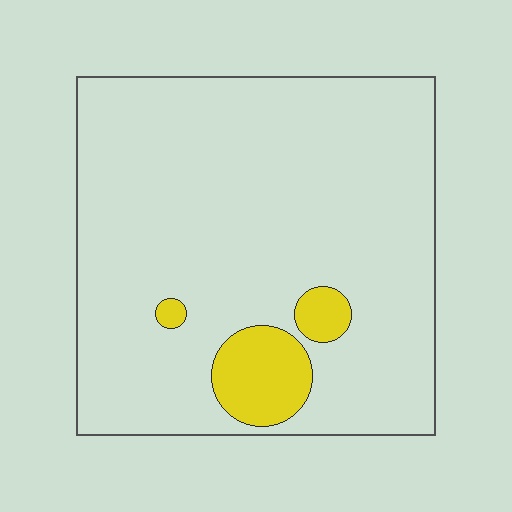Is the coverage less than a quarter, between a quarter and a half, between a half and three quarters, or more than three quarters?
Less than a quarter.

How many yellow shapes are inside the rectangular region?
3.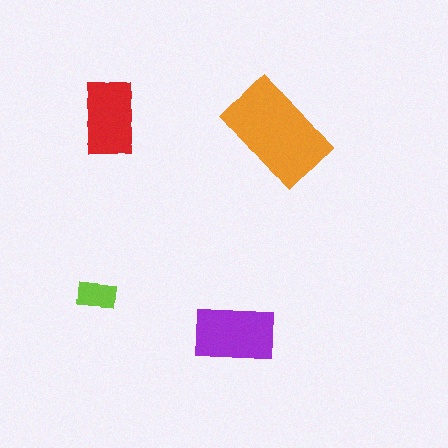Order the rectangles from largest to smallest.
the orange one, the purple one, the red one, the lime one.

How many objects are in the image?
There are 4 objects in the image.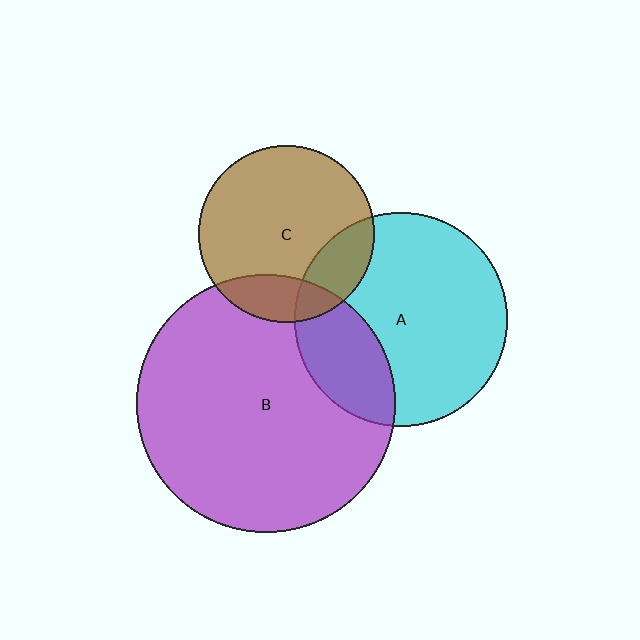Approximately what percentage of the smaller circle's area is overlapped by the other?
Approximately 15%.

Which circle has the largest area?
Circle B (purple).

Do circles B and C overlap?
Yes.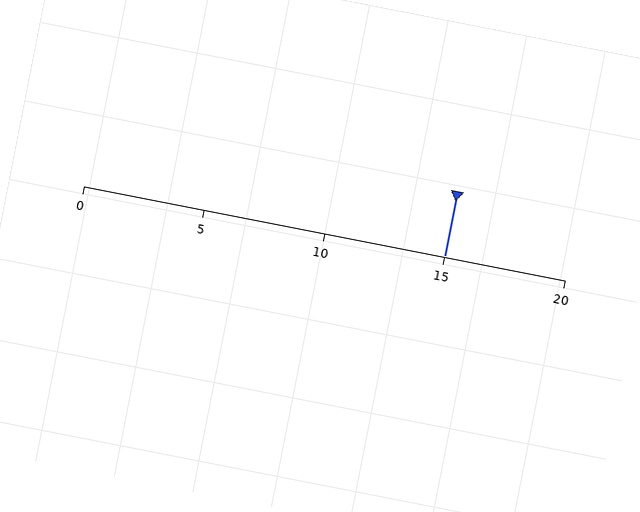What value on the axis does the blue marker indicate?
The marker indicates approximately 15.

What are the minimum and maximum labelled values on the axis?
The axis runs from 0 to 20.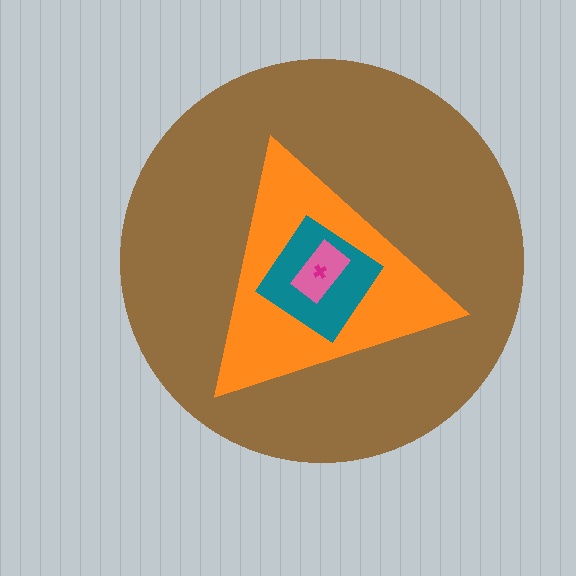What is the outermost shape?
The brown circle.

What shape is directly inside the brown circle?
The orange triangle.